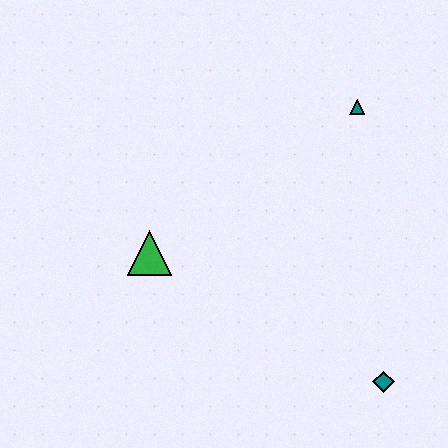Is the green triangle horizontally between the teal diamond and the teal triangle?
No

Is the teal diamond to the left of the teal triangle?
No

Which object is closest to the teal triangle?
The green triangle is closest to the teal triangle.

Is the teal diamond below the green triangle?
Yes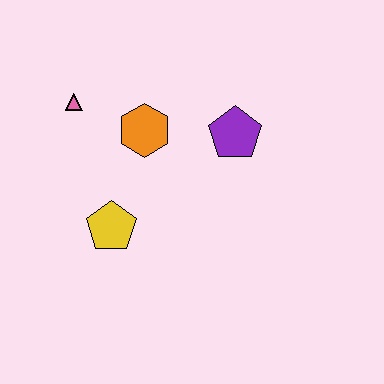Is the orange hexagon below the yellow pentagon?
No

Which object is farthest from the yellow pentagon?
The purple pentagon is farthest from the yellow pentagon.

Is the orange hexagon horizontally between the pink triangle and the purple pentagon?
Yes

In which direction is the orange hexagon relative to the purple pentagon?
The orange hexagon is to the left of the purple pentagon.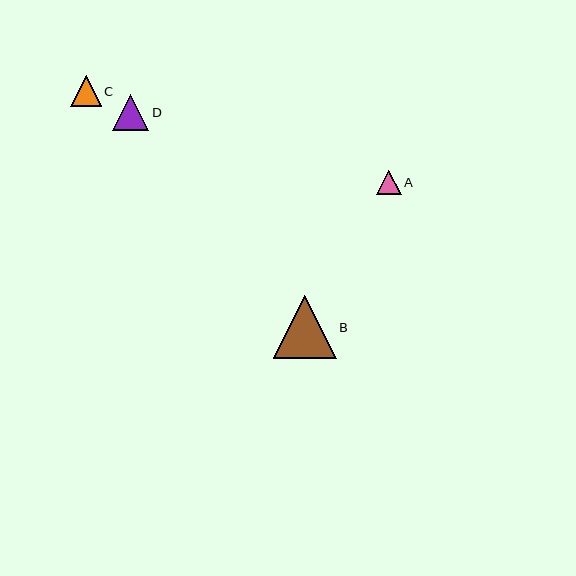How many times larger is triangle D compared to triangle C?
Triangle D is approximately 1.2 times the size of triangle C.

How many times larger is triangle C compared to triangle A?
Triangle C is approximately 1.2 times the size of triangle A.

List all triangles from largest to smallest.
From largest to smallest: B, D, C, A.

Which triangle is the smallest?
Triangle A is the smallest with a size of approximately 25 pixels.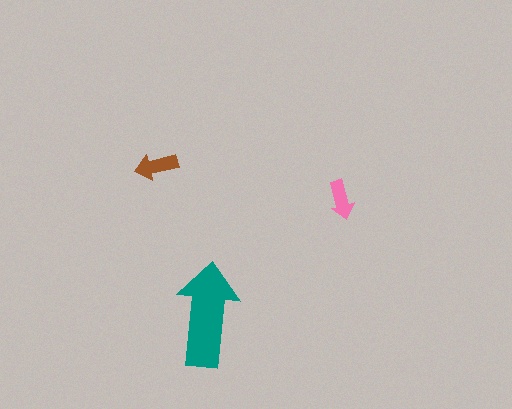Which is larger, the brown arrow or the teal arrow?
The teal one.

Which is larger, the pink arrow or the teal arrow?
The teal one.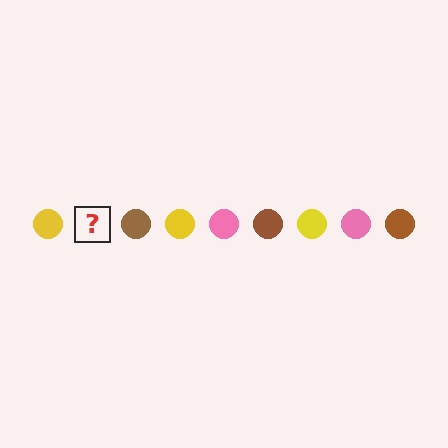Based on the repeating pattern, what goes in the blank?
The blank should be a pink circle.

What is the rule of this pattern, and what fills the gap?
The rule is that the pattern cycles through yellow, pink, brown circles. The gap should be filled with a pink circle.